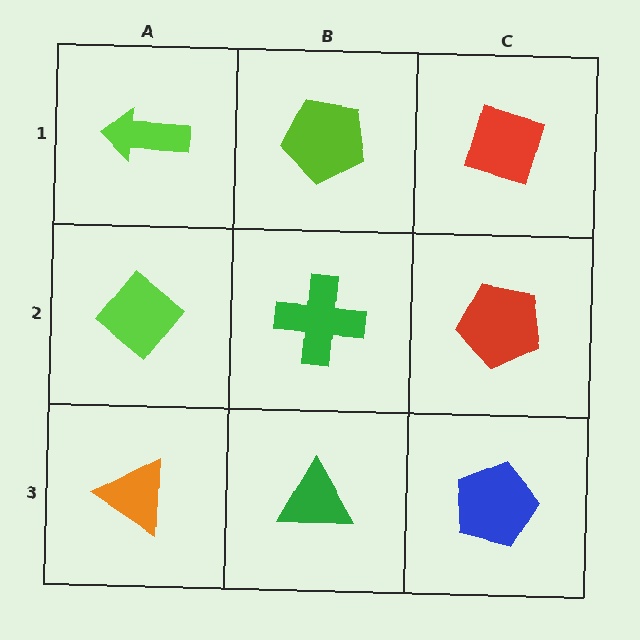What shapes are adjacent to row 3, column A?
A lime diamond (row 2, column A), a green triangle (row 3, column B).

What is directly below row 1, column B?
A green cross.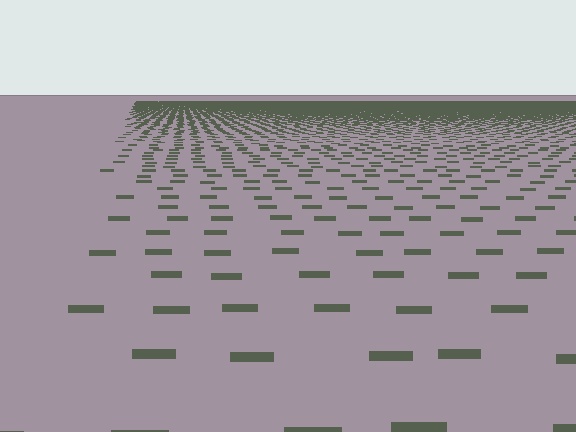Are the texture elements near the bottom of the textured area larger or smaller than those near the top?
Larger. Near the bottom, elements are closer to the viewer and appear at a bigger on-screen size.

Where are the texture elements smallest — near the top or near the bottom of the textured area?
Near the top.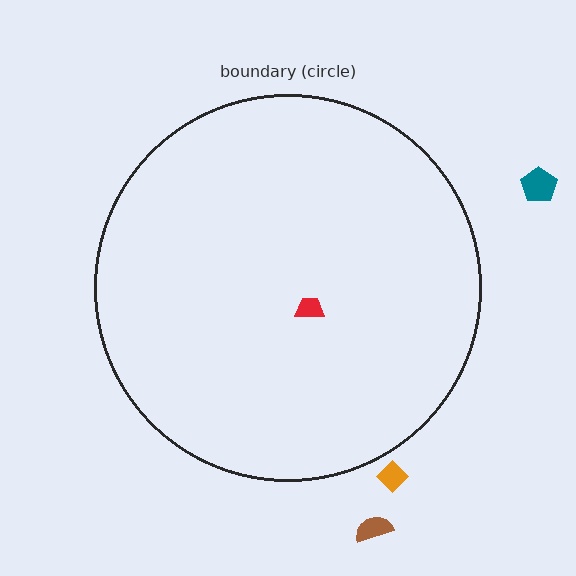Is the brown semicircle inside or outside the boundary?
Outside.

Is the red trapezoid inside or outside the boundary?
Inside.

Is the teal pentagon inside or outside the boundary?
Outside.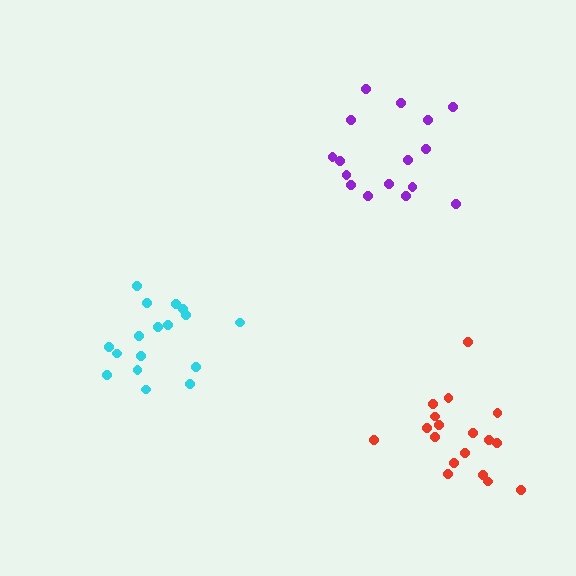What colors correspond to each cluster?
The clusters are colored: cyan, purple, red.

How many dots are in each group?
Group 1: 17 dots, Group 2: 16 dots, Group 3: 18 dots (51 total).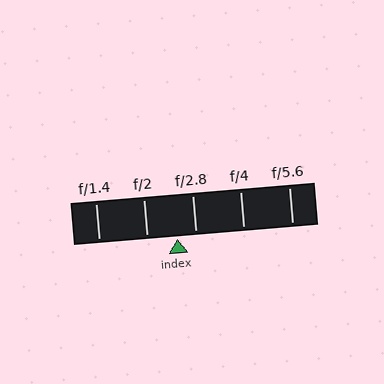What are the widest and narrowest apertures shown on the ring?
The widest aperture shown is f/1.4 and the narrowest is f/5.6.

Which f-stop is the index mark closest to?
The index mark is closest to f/2.8.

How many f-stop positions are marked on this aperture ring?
There are 5 f-stop positions marked.